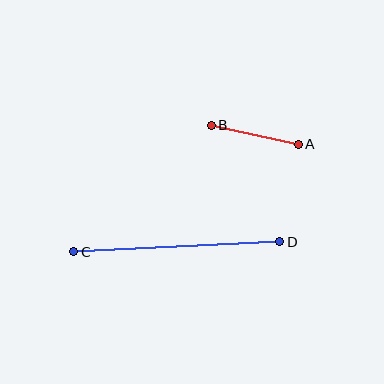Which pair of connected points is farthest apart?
Points C and D are farthest apart.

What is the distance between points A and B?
The distance is approximately 89 pixels.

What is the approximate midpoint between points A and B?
The midpoint is at approximately (255, 135) pixels.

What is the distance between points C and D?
The distance is approximately 206 pixels.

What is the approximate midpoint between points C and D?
The midpoint is at approximately (177, 247) pixels.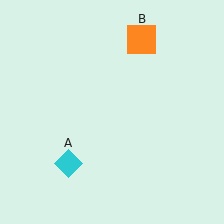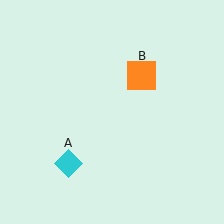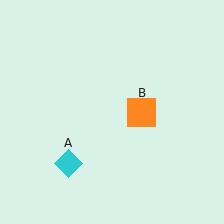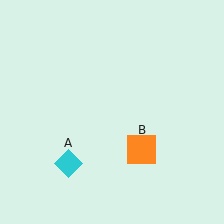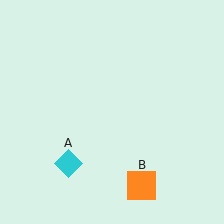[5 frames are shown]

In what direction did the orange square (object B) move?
The orange square (object B) moved down.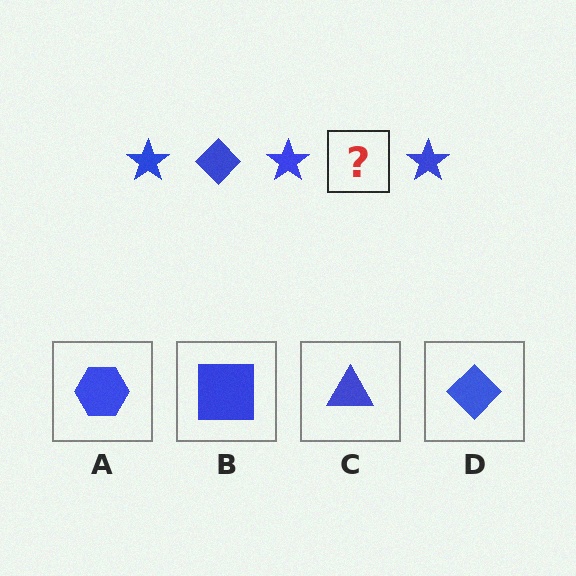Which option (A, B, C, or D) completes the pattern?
D.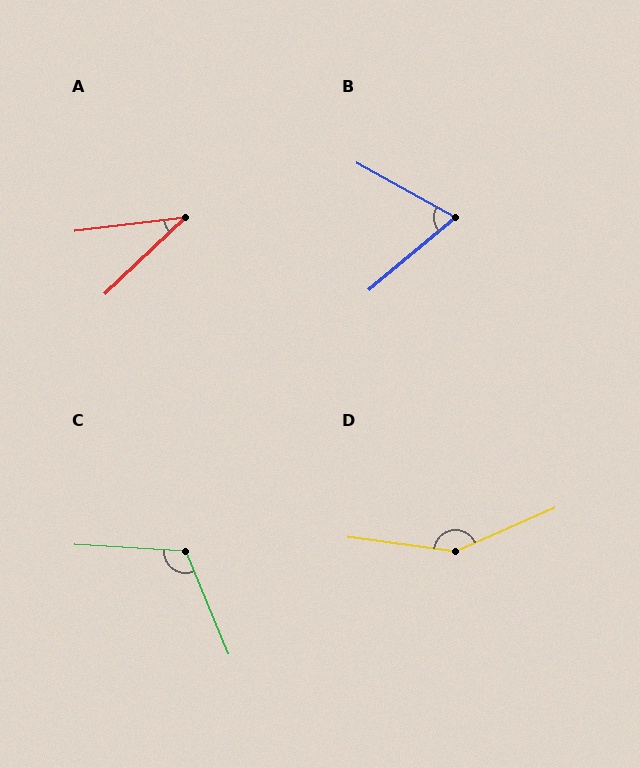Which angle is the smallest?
A, at approximately 37 degrees.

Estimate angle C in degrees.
Approximately 116 degrees.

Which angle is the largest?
D, at approximately 149 degrees.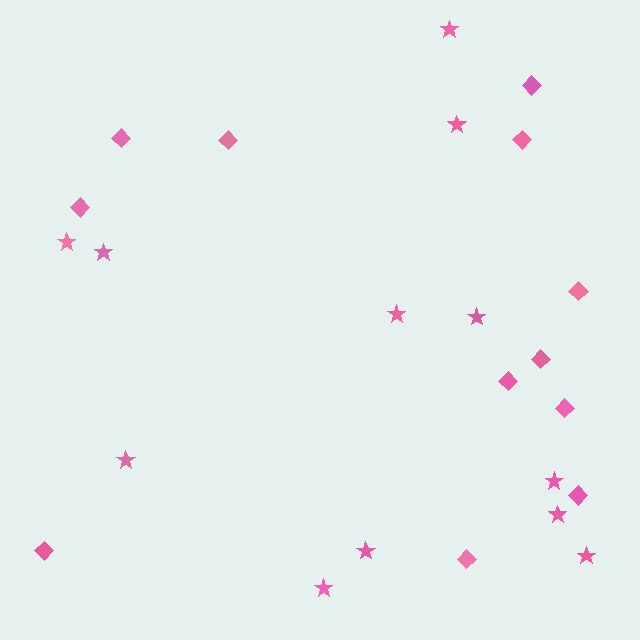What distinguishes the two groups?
There are 2 groups: one group of stars (12) and one group of diamonds (12).